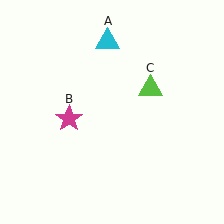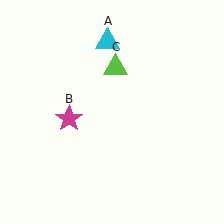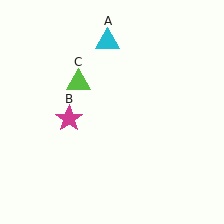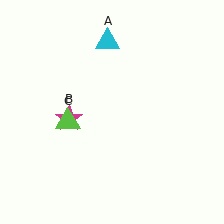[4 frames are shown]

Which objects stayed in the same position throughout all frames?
Cyan triangle (object A) and magenta star (object B) remained stationary.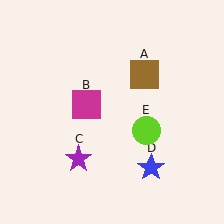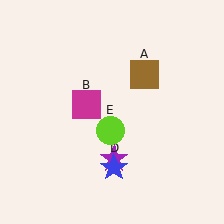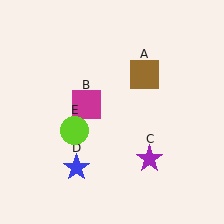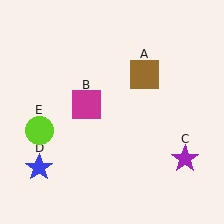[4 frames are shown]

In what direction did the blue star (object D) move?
The blue star (object D) moved left.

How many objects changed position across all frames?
3 objects changed position: purple star (object C), blue star (object D), lime circle (object E).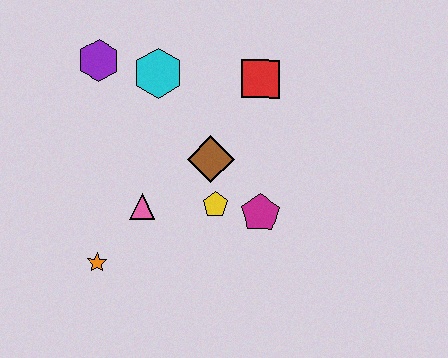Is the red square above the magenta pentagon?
Yes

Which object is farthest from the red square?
The orange star is farthest from the red square.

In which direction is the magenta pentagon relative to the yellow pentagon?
The magenta pentagon is to the right of the yellow pentagon.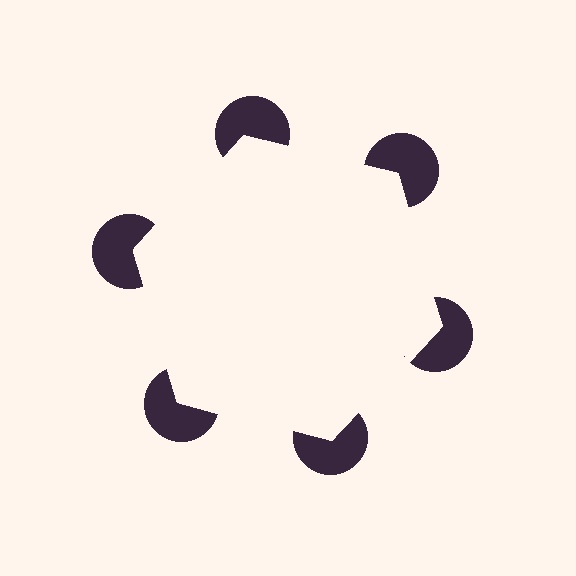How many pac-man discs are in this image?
There are 6 — one at each vertex of the illusory hexagon.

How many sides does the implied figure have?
6 sides.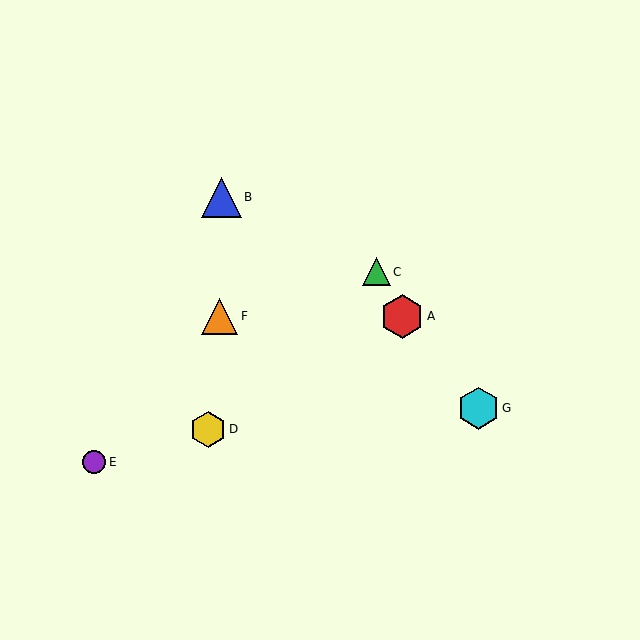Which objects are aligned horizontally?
Objects A, F are aligned horizontally.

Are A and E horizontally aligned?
No, A is at y≈316 and E is at y≈462.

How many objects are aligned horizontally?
2 objects (A, F) are aligned horizontally.